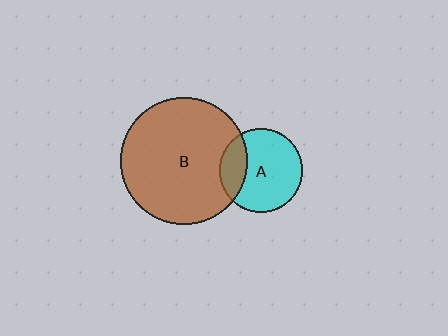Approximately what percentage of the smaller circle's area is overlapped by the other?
Approximately 25%.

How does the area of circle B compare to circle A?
Approximately 2.3 times.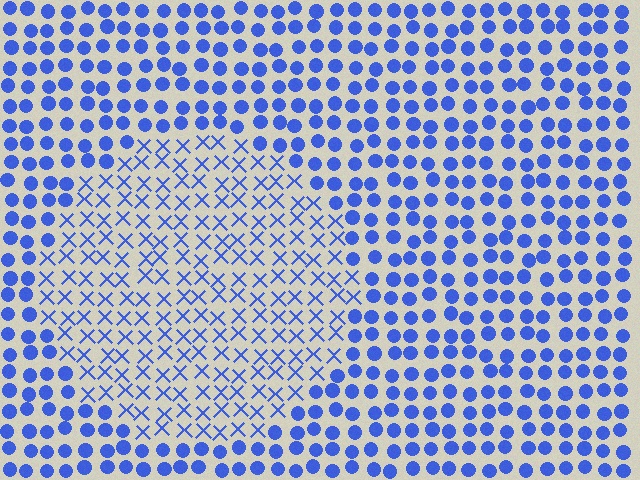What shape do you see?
I see a circle.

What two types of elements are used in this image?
The image uses X marks inside the circle region and circles outside it.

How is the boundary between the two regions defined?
The boundary is defined by a change in element shape: X marks inside vs. circles outside. All elements share the same color and spacing.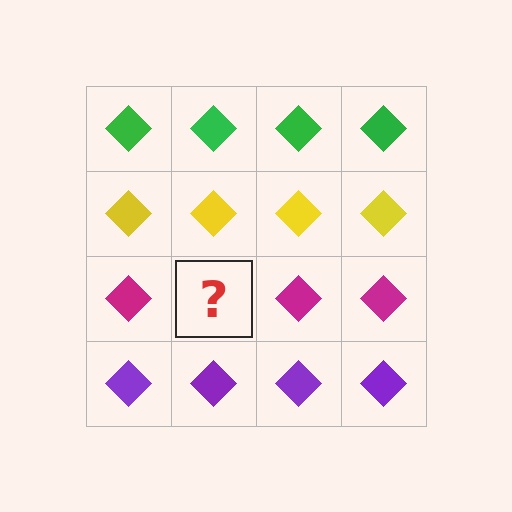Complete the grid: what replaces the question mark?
The question mark should be replaced with a magenta diamond.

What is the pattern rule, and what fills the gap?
The rule is that each row has a consistent color. The gap should be filled with a magenta diamond.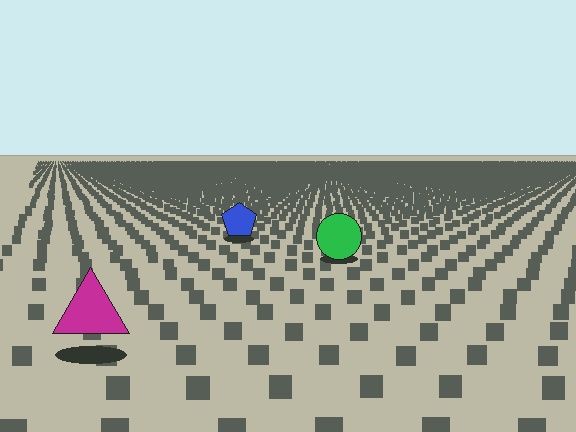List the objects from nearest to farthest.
From nearest to farthest: the magenta triangle, the green circle, the blue pentagon.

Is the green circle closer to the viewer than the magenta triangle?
No. The magenta triangle is closer — you can tell from the texture gradient: the ground texture is coarser near it.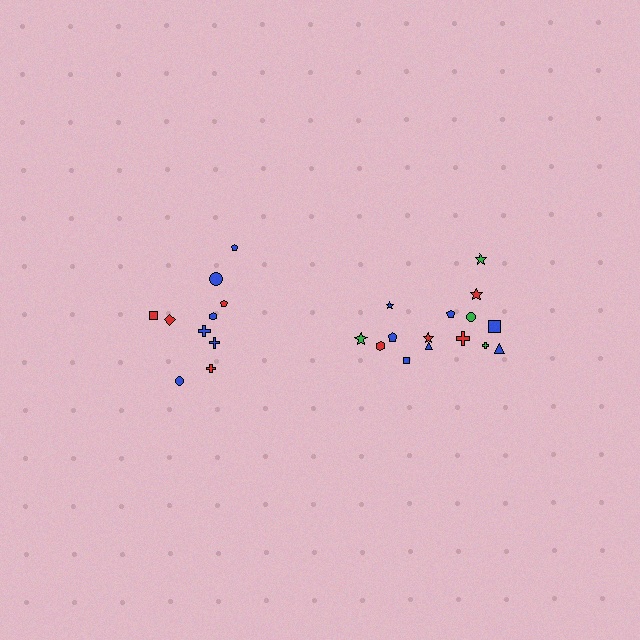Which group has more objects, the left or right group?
The right group.